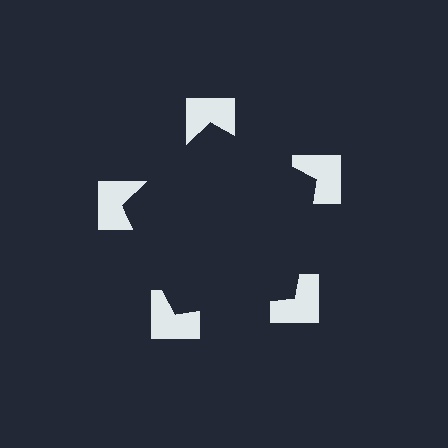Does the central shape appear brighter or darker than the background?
It typically appears slightly darker than the background, even though no actual brightness change is drawn.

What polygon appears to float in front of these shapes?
An illusory pentagon — its edges are inferred from the aligned wedge cuts in the notched squares, not physically drawn.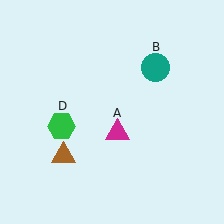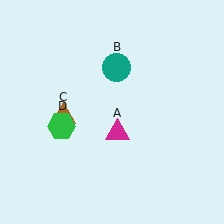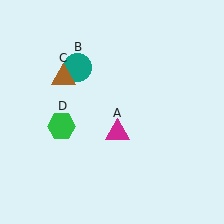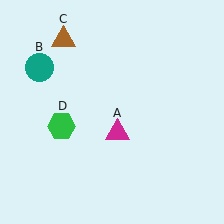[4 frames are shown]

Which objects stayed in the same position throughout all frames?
Magenta triangle (object A) and green hexagon (object D) remained stationary.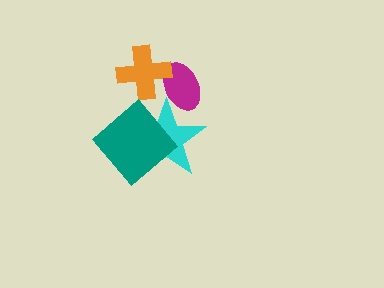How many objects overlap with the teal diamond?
1 object overlaps with the teal diamond.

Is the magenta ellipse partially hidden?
Yes, it is partially covered by another shape.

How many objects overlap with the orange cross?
1 object overlaps with the orange cross.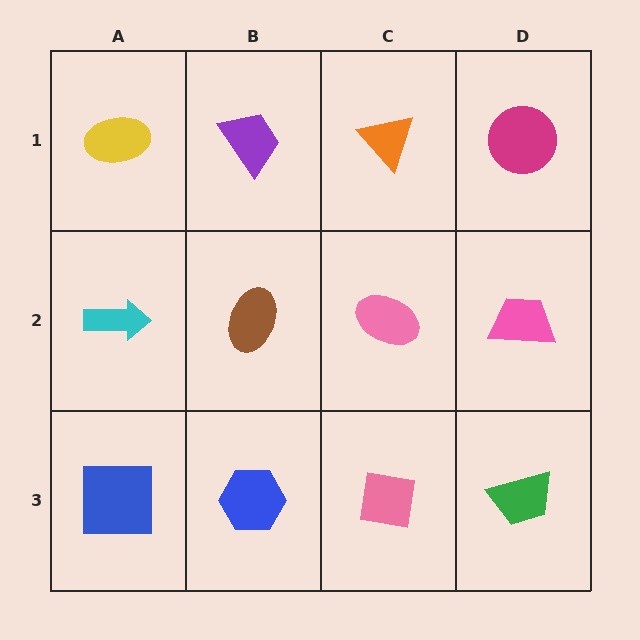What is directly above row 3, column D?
A pink trapezoid.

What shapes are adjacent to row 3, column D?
A pink trapezoid (row 2, column D), a pink square (row 3, column C).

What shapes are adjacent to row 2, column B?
A purple trapezoid (row 1, column B), a blue hexagon (row 3, column B), a cyan arrow (row 2, column A), a pink ellipse (row 2, column C).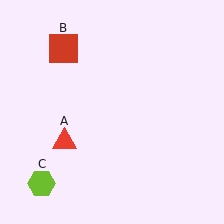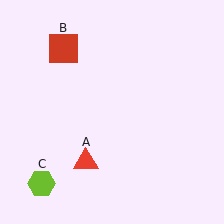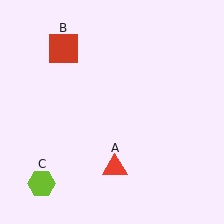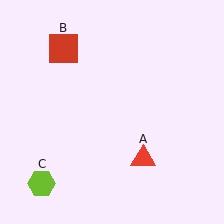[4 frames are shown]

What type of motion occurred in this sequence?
The red triangle (object A) rotated counterclockwise around the center of the scene.